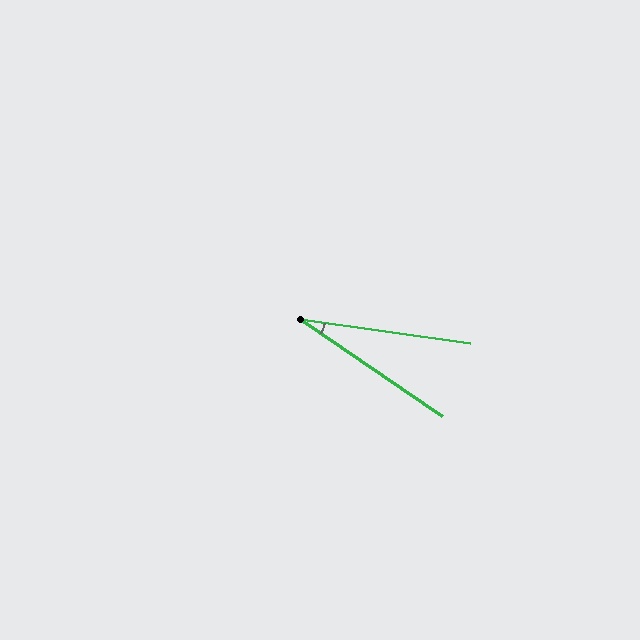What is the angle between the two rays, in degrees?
Approximately 26 degrees.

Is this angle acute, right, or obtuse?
It is acute.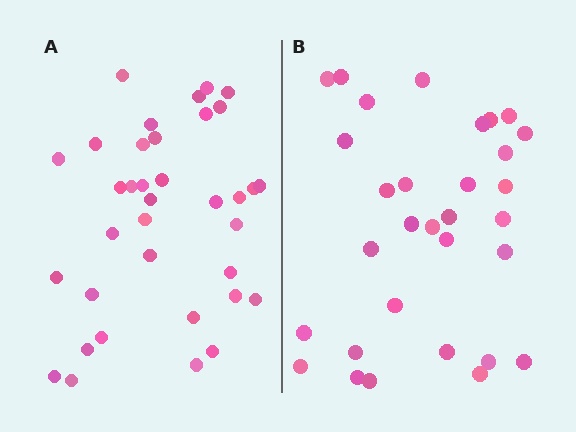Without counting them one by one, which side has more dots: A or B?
Region A (the left region) has more dots.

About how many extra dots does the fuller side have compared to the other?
Region A has about 5 more dots than region B.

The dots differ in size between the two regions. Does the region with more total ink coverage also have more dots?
No. Region B has more total ink coverage because its dots are larger, but region A actually contains more individual dots. Total area can be misleading — the number of items is what matters here.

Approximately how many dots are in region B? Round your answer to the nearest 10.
About 30 dots. (The exact count is 31, which rounds to 30.)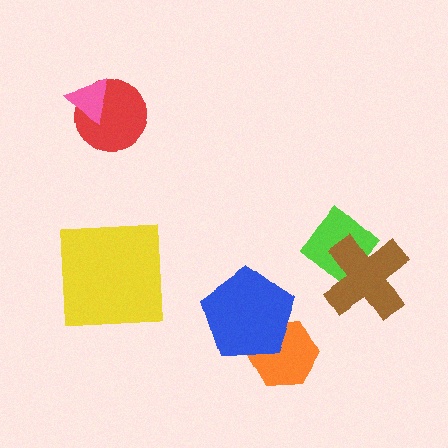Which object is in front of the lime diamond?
The brown cross is in front of the lime diamond.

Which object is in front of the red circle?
The pink triangle is in front of the red circle.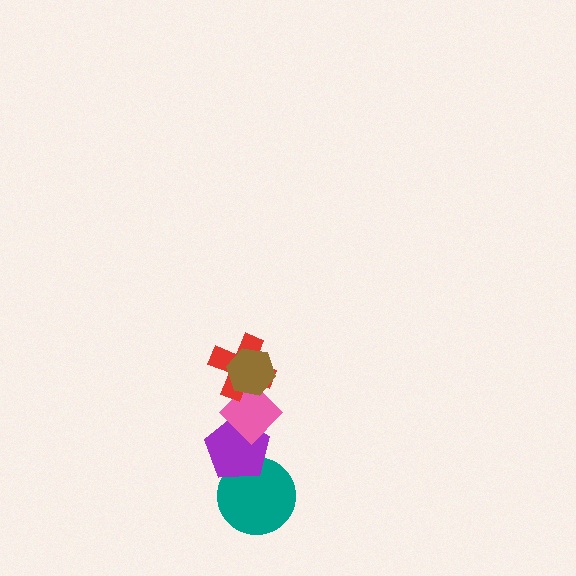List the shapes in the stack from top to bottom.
From top to bottom: the brown hexagon, the red cross, the pink diamond, the purple pentagon, the teal circle.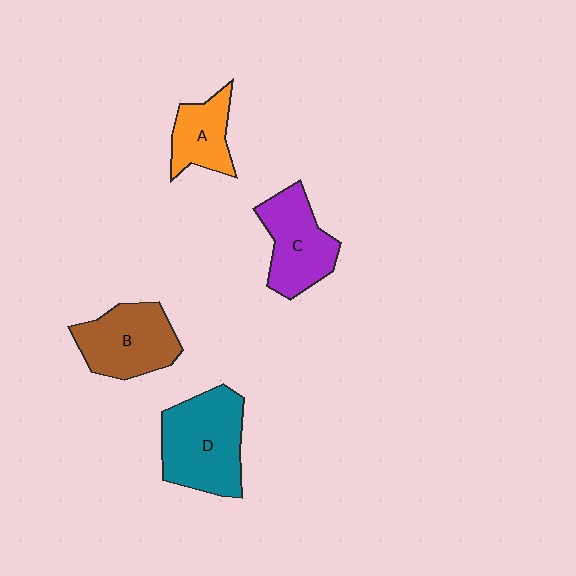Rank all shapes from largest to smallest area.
From largest to smallest: D (teal), B (brown), C (purple), A (orange).